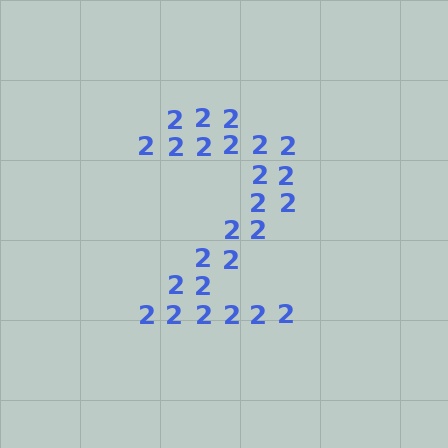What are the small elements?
The small elements are digit 2's.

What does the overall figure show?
The overall figure shows the digit 2.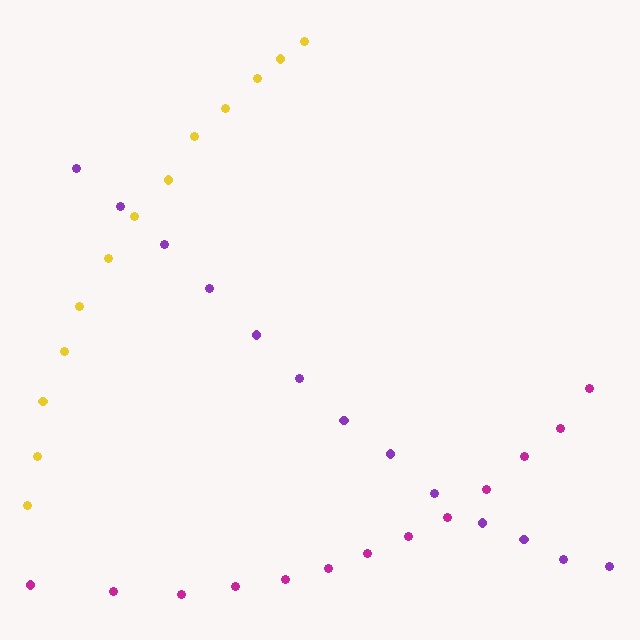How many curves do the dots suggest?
There are 3 distinct paths.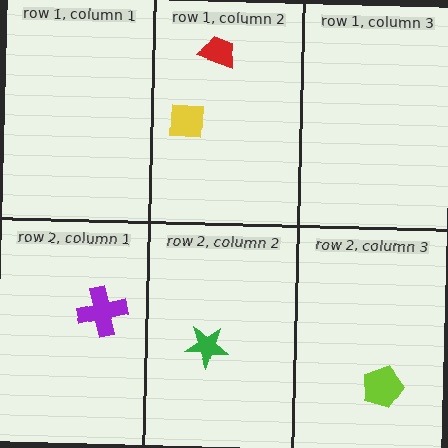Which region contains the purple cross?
The row 2, column 1 region.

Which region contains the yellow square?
The row 1, column 2 region.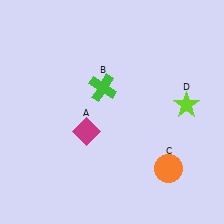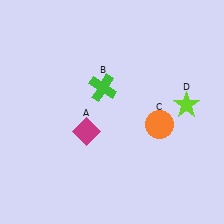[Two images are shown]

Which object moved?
The orange circle (C) moved up.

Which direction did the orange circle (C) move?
The orange circle (C) moved up.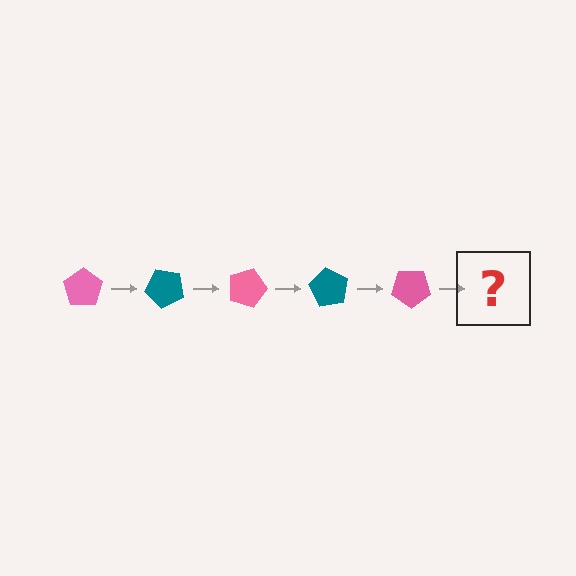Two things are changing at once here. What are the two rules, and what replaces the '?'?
The two rules are that it rotates 45 degrees each step and the color cycles through pink and teal. The '?' should be a teal pentagon, rotated 225 degrees from the start.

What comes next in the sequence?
The next element should be a teal pentagon, rotated 225 degrees from the start.